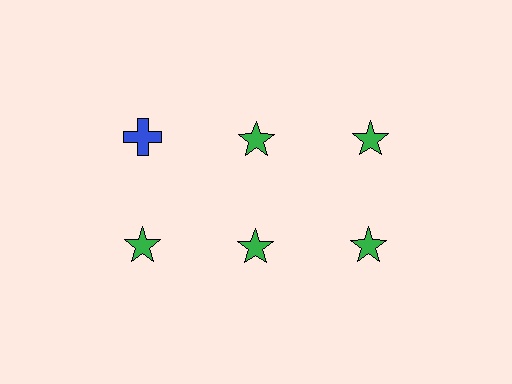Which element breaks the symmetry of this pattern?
The blue cross in the top row, leftmost column breaks the symmetry. All other shapes are green stars.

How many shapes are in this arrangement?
There are 6 shapes arranged in a grid pattern.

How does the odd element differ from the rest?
It differs in both color (blue instead of green) and shape (cross instead of star).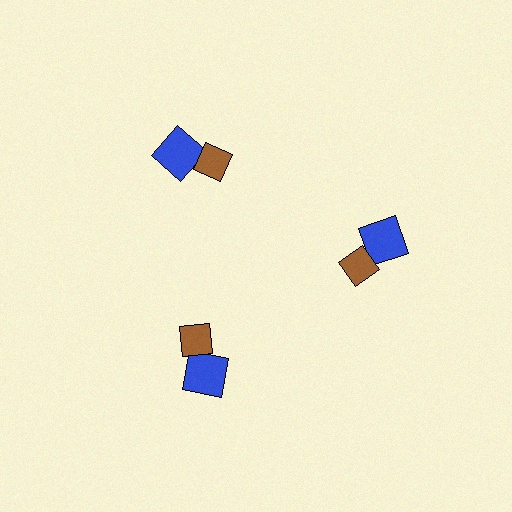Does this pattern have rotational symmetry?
Yes, this pattern has 3-fold rotational symmetry. It looks the same after rotating 120 degrees around the center.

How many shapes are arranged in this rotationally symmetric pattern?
There are 6 shapes, arranged in 3 groups of 2.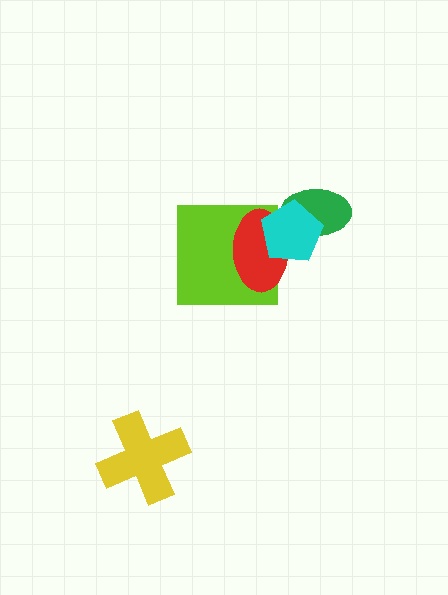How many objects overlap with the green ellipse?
2 objects overlap with the green ellipse.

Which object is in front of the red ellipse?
The cyan pentagon is in front of the red ellipse.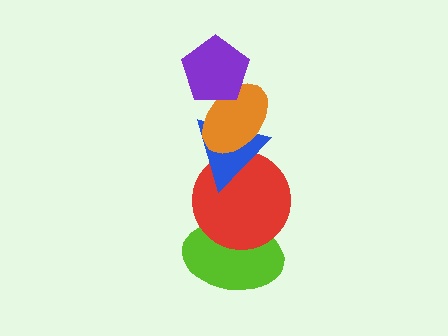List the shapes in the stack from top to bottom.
From top to bottom: the purple pentagon, the orange ellipse, the blue triangle, the red circle, the lime ellipse.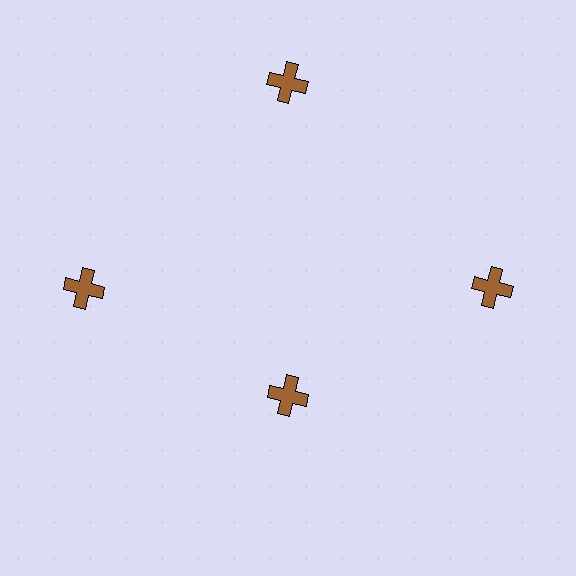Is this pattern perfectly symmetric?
No. The 4 brown crosses are arranged in a ring, but one element near the 6 o'clock position is pulled inward toward the center, breaking the 4-fold rotational symmetry.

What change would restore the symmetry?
The symmetry would be restored by moving it outward, back onto the ring so that all 4 crosses sit at equal angles and equal distance from the center.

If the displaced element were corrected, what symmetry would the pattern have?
It would have 4-fold rotational symmetry — the pattern would map onto itself every 90 degrees.